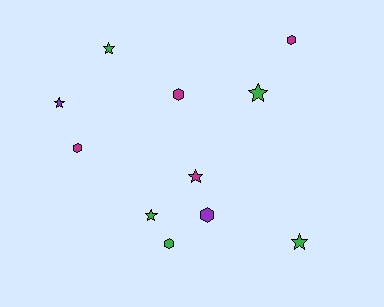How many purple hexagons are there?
There is 1 purple hexagon.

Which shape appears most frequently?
Star, with 6 objects.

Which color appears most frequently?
Green, with 5 objects.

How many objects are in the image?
There are 11 objects.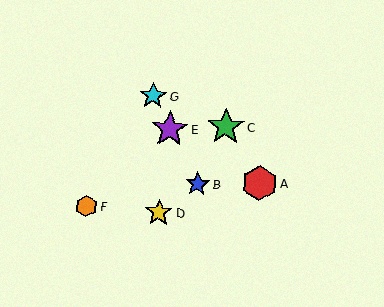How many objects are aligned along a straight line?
3 objects (B, E, G) are aligned along a straight line.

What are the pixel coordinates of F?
Object F is at (86, 206).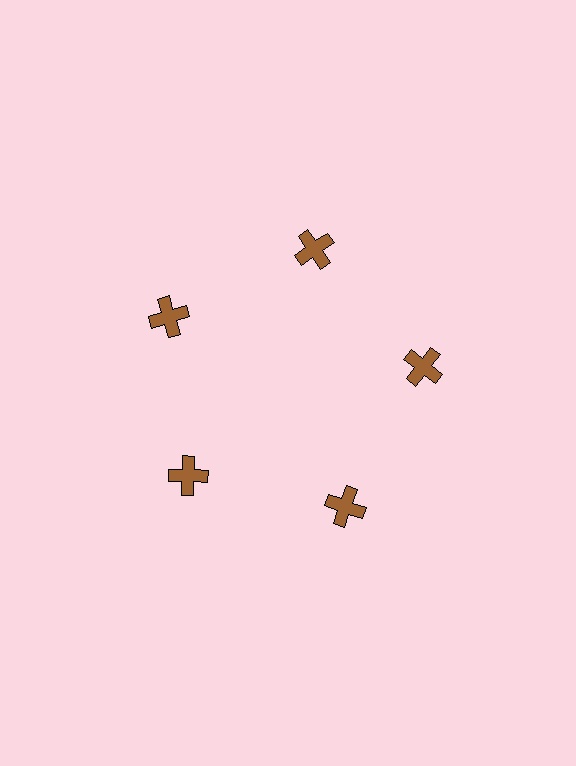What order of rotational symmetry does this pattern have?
This pattern has 5-fold rotational symmetry.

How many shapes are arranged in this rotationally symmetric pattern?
There are 5 shapes, arranged in 5 groups of 1.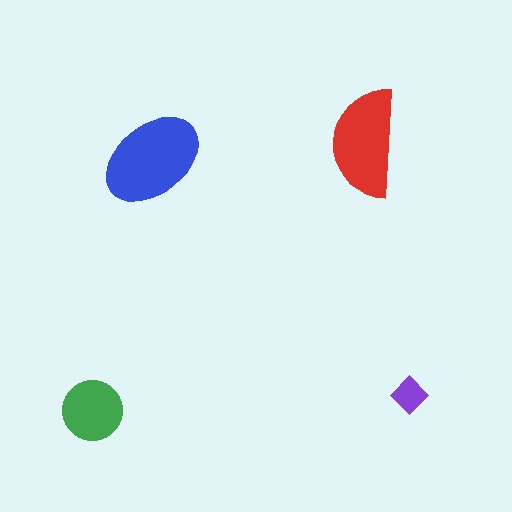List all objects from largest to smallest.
The blue ellipse, the red semicircle, the green circle, the purple diamond.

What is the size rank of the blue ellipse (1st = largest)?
1st.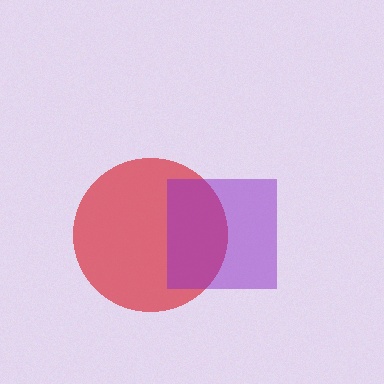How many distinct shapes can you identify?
There are 2 distinct shapes: a red circle, a purple square.